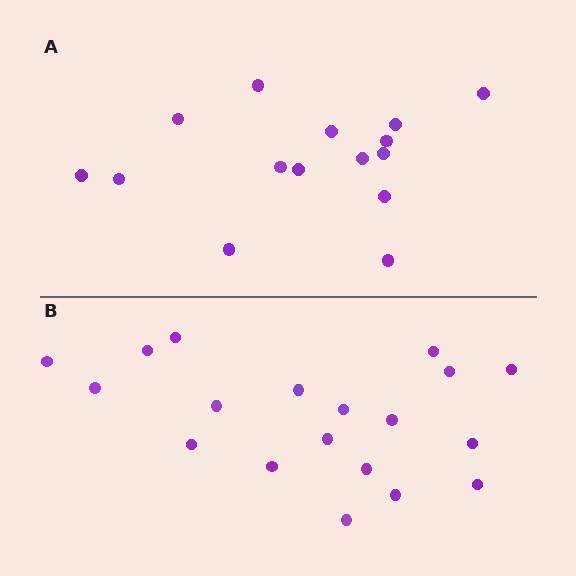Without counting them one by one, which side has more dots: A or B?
Region B (the bottom region) has more dots.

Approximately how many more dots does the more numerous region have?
Region B has about 4 more dots than region A.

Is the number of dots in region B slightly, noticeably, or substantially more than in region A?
Region B has noticeably more, but not dramatically so. The ratio is roughly 1.3 to 1.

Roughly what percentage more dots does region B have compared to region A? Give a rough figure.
About 25% more.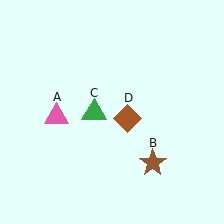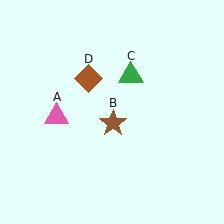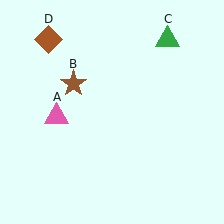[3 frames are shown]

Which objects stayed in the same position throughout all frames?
Pink triangle (object A) remained stationary.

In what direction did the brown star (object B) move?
The brown star (object B) moved up and to the left.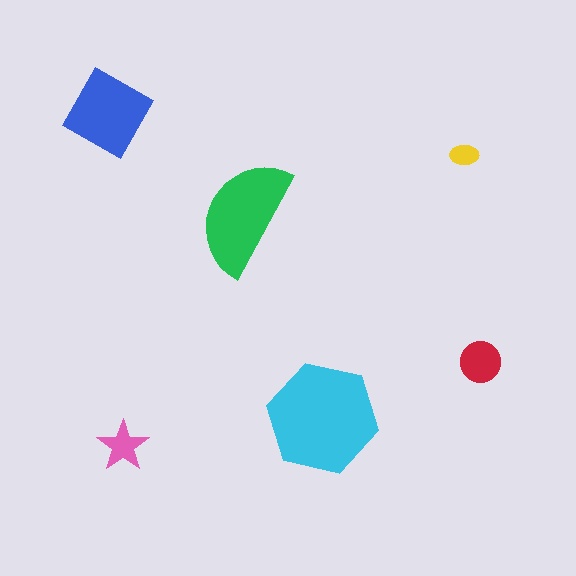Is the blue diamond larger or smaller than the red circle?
Larger.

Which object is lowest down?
The pink star is bottommost.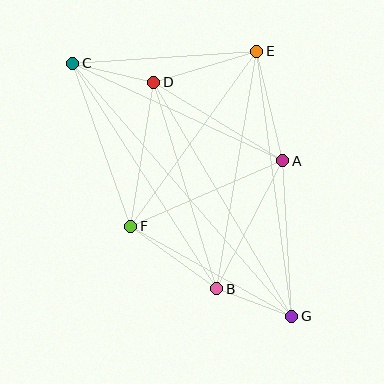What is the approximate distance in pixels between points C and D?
The distance between C and D is approximately 83 pixels.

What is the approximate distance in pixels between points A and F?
The distance between A and F is approximately 165 pixels.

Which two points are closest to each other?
Points B and G are closest to each other.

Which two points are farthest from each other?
Points C and G are farthest from each other.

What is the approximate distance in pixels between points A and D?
The distance between A and D is approximately 151 pixels.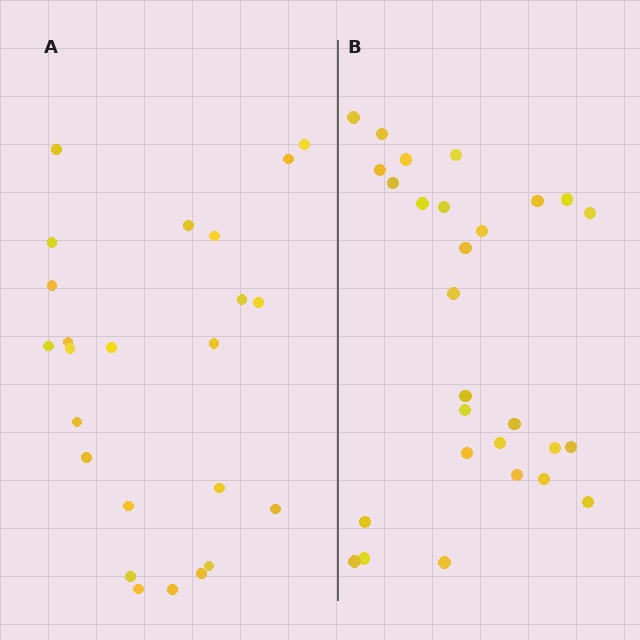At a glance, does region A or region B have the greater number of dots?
Region B (the right region) has more dots.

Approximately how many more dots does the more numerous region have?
Region B has about 4 more dots than region A.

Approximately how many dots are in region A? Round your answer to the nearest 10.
About 20 dots. (The exact count is 24, which rounds to 20.)